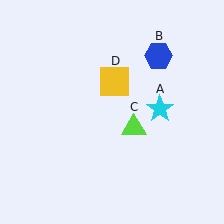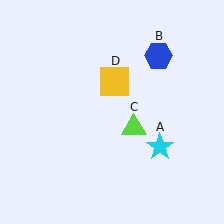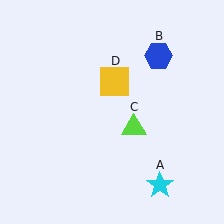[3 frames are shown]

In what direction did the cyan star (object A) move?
The cyan star (object A) moved down.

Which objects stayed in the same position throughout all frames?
Blue hexagon (object B) and lime triangle (object C) and yellow square (object D) remained stationary.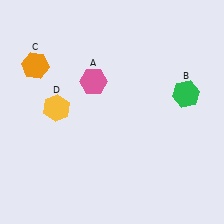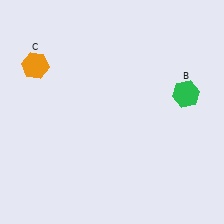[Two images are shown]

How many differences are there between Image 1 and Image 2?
There are 2 differences between the two images.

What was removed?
The pink hexagon (A), the yellow hexagon (D) were removed in Image 2.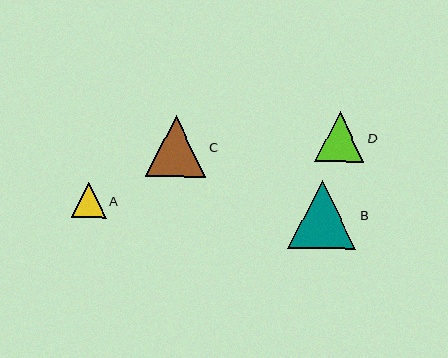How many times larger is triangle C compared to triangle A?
Triangle C is approximately 1.7 times the size of triangle A.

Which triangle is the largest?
Triangle B is the largest with a size of approximately 68 pixels.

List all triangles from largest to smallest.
From largest to smallest: B, C, D, A.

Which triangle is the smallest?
Triangle A is the smallest with a size of approximately 35 pixels.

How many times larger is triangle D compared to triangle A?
Triangle D is approximately 1.4 times the size of triangle A.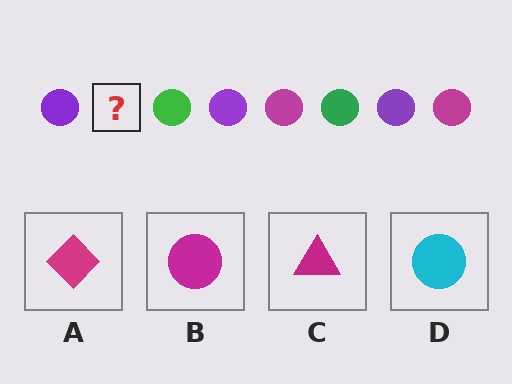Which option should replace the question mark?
Option B.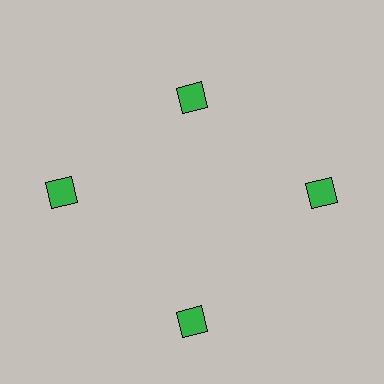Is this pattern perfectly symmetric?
No. The 4 green squares are arranged in a ring, but one element near the 12 o'clock position is pulled inward toward the center, breaking the 4-fold rotational symmetry.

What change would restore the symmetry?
The symmetry would be restored by moving it outward, back onto the ring so that all 4 squares sit at equal angles and equal distance from the center.